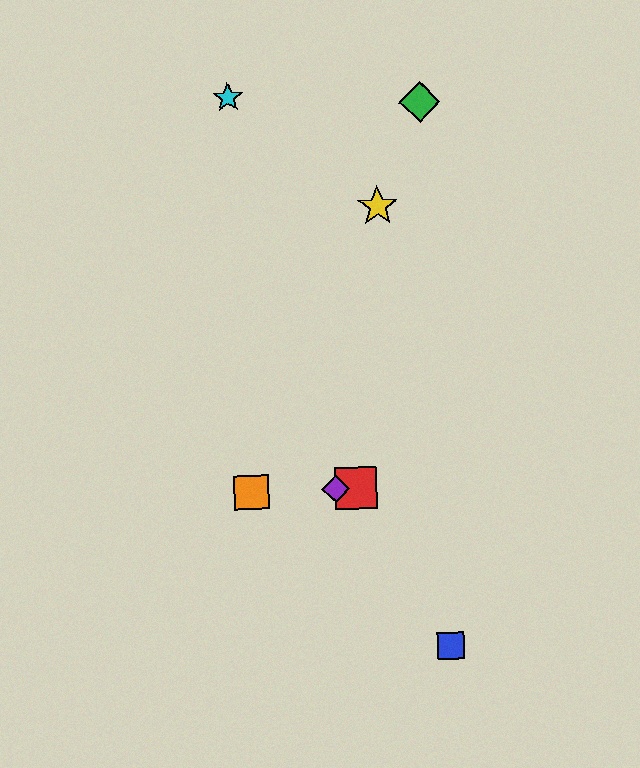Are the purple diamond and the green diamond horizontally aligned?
No, the purple diamond is at y≈489 and the green diamond is at y≈102.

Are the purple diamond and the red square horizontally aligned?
Yes, both are at y≈489.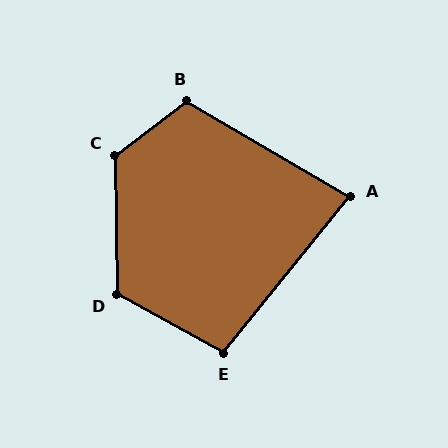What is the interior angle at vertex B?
Approximately 112 degrees (obtuse).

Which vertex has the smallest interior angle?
A, at approximately 81 degrees.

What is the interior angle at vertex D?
Approximately 119 degrees (obtuse).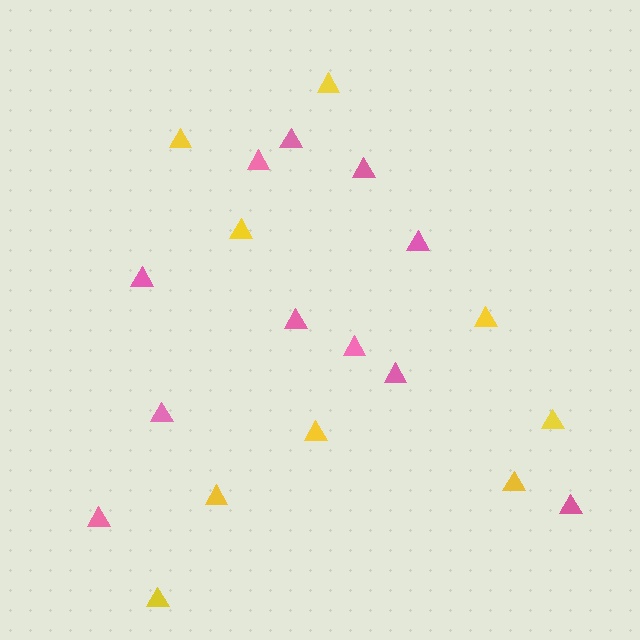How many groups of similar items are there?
There are 2 groups: one group of pink triangles (11) and one group of yellow triangles (9).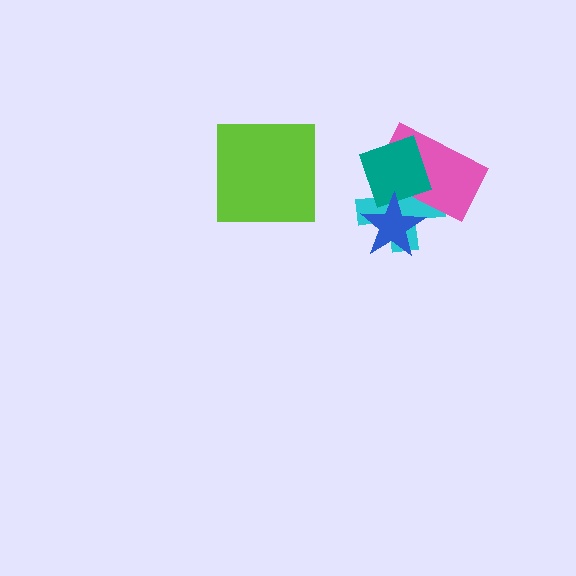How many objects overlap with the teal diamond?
3 objects overlap with the teal diamond.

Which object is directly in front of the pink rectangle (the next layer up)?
The teal diamond is directly in front of the pink rectangle.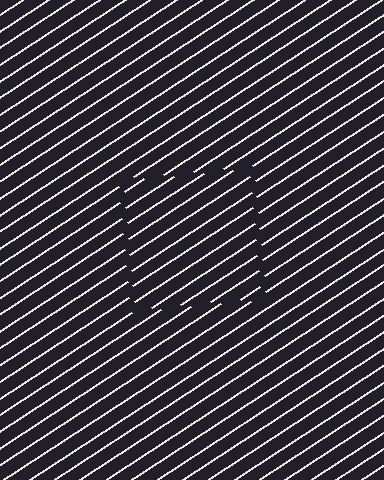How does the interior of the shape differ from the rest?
The interior of the shape contains the same grating, shifted by half a period — the contour is defined by the phase discontinuity where line-ends from the inner and outer gratings abut.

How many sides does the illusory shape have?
4 sides — the line-ends trace a square.